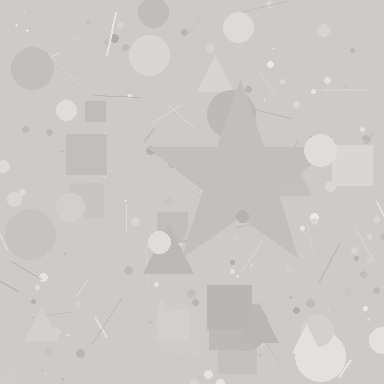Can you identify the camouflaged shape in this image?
The camouflaged shape is a star.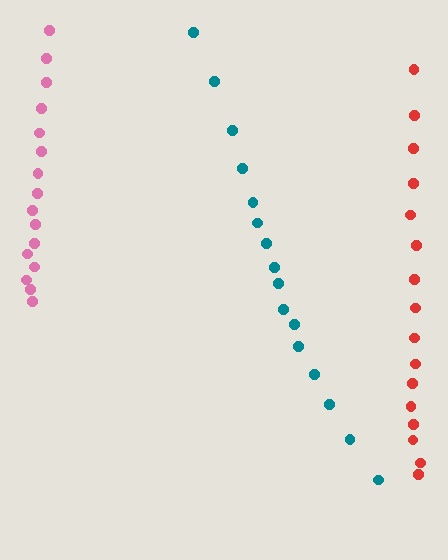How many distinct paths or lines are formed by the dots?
There are 3 distinct paths.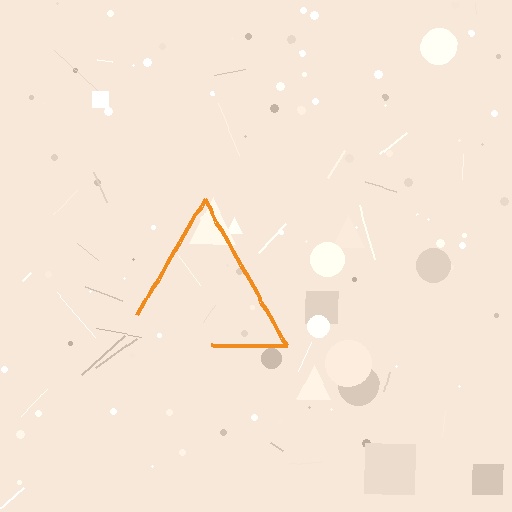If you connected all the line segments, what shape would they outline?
They would outline a triangle.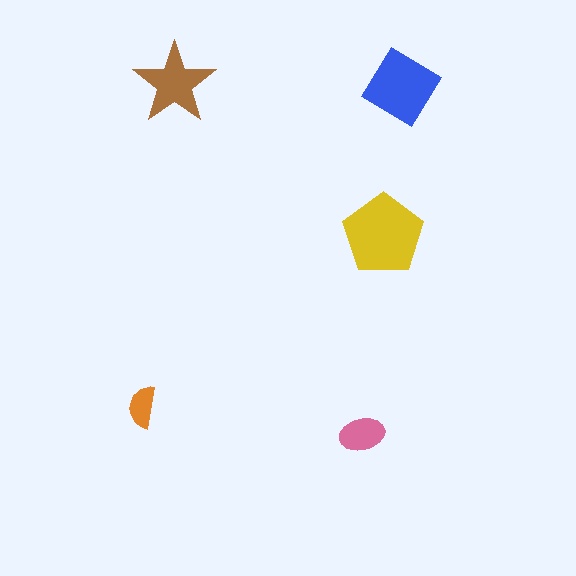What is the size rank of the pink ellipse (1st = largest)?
4th.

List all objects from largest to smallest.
The yellow pentagon, the blue diamond, the brown star, the pink ellipse, the orange semicircle.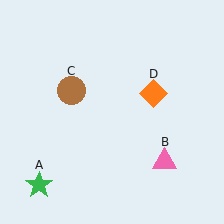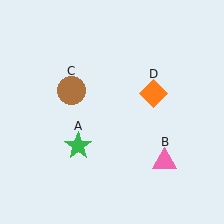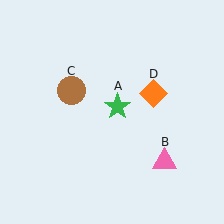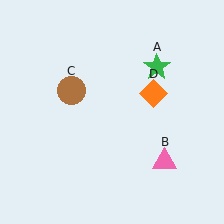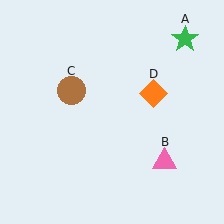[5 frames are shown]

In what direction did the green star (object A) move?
The green star (object A) moved up and to the right.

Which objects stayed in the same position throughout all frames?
Pink triangle (object B) and brown circle (object C) and orange diamond (object D) remained stationary.